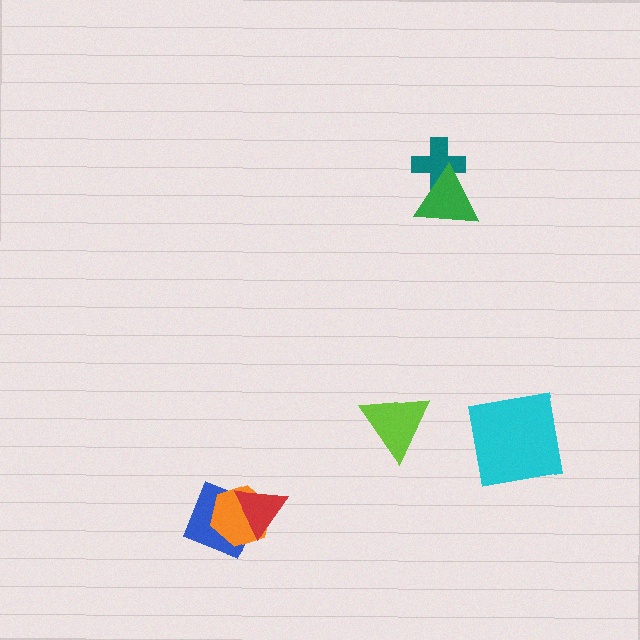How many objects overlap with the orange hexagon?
2 objects overlap with the orange hexagon.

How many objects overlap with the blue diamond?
2 objects overlap with the blue diamond.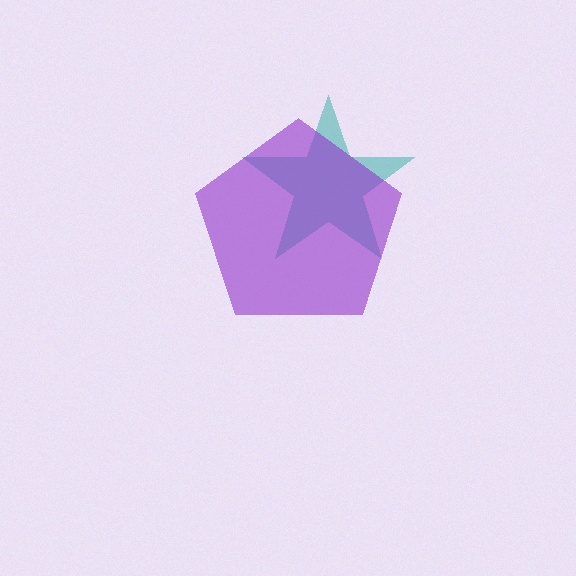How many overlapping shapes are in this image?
There are 2 overlapping shapes in the image.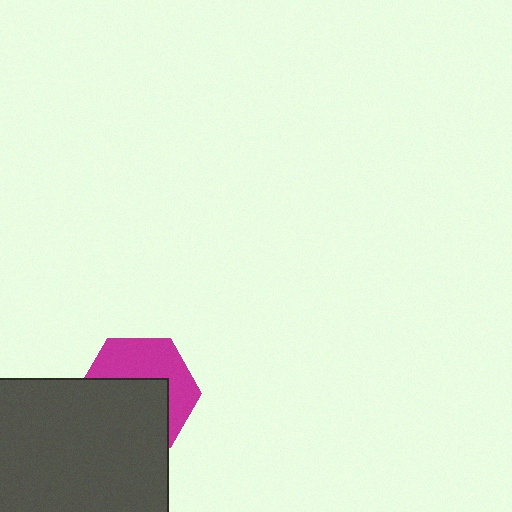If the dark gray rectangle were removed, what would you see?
You would see the complete magenta hexagon.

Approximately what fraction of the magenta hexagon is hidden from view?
Roughly 54% of the magenta hexagon is hidden behind the dark gray rectangle.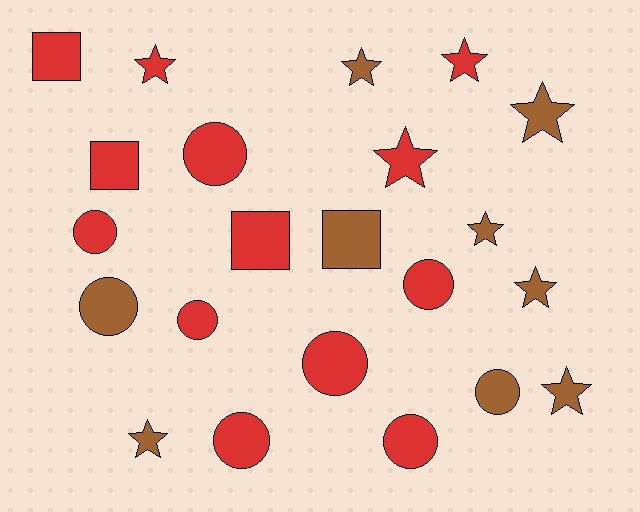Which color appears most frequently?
Red, with 13 objects.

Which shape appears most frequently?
Star, with 9 objects.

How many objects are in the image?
There are 22 objects.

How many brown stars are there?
There are 6 brown stars.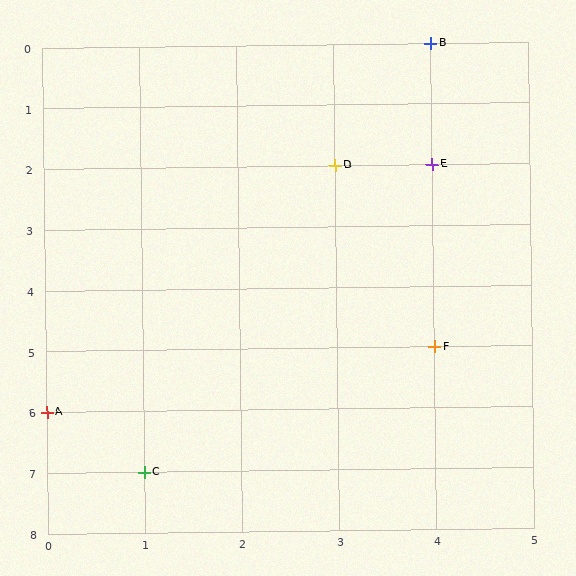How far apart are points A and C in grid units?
Points A and C are 1 column and 1 row apart (about 1.4 grid units diagonally).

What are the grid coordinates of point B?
Point B is at grid coordinates (4, 0).